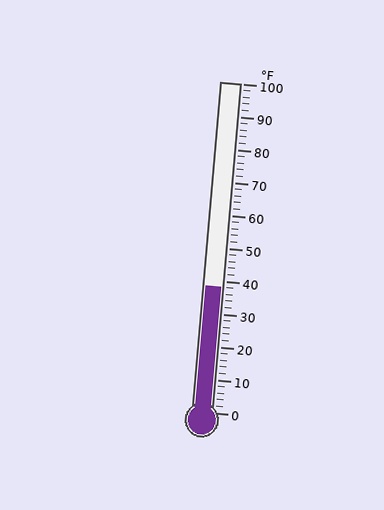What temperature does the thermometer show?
The thermometer shows approximately 38°F.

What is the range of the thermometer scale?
The thermometer scale ranges from 0°F to 100°F.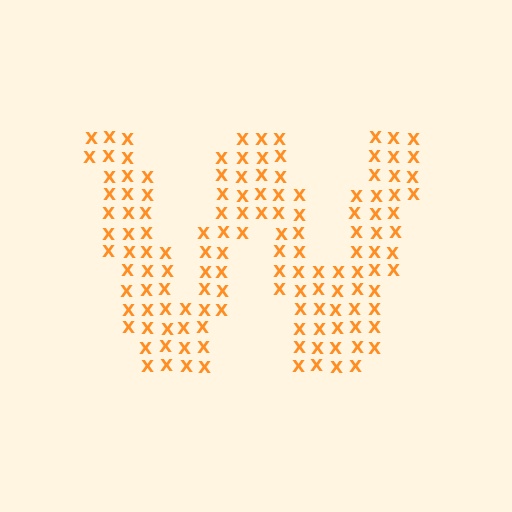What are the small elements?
The small elements are letter X's.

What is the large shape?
The large shape is the letter W.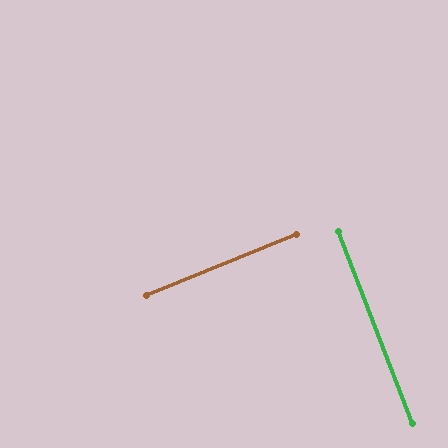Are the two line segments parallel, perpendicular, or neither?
Perpendicular — they meet at approximately 89°.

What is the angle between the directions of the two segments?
Approximately 89 degrees.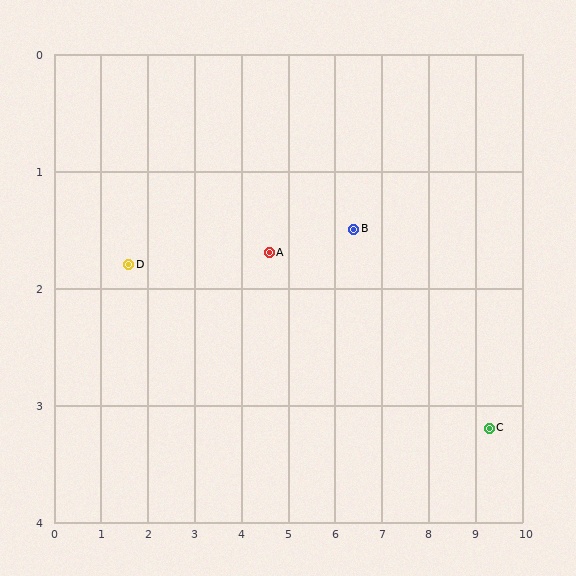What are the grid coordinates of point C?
Point C is at approximately (9.3, 3.2).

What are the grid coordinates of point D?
Point D is at approximately (1.6, 1.8).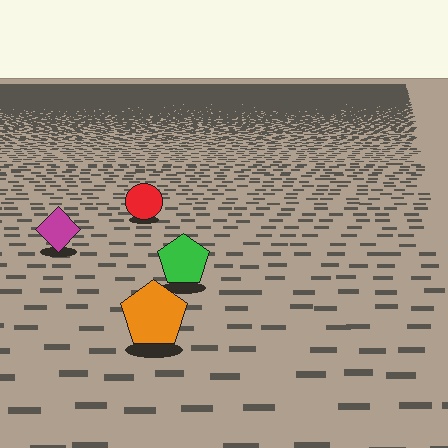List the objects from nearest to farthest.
From nearest to farthest: the orange pentagon, the green pentagon, the magenta diamond, the red circle.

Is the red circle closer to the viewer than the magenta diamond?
No. The magenta diamond is closer — you can tell from the texture gradient: the ground texture is coarser near it.